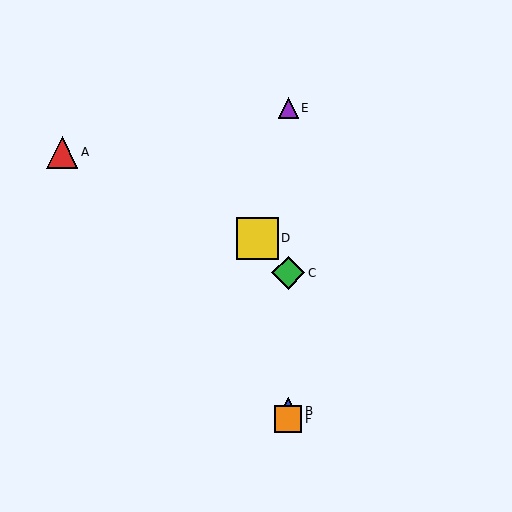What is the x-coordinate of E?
Object E is at x≈288.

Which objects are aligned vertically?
Objects B, C, E, F are aligned vertically.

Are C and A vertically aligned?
No, C is at x≈288 and A is at x≈62.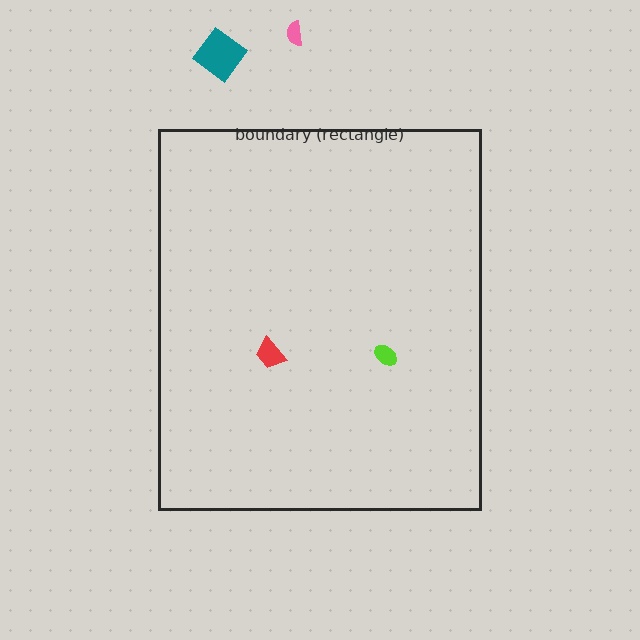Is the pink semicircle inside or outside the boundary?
Outside.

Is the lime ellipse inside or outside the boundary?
Inside.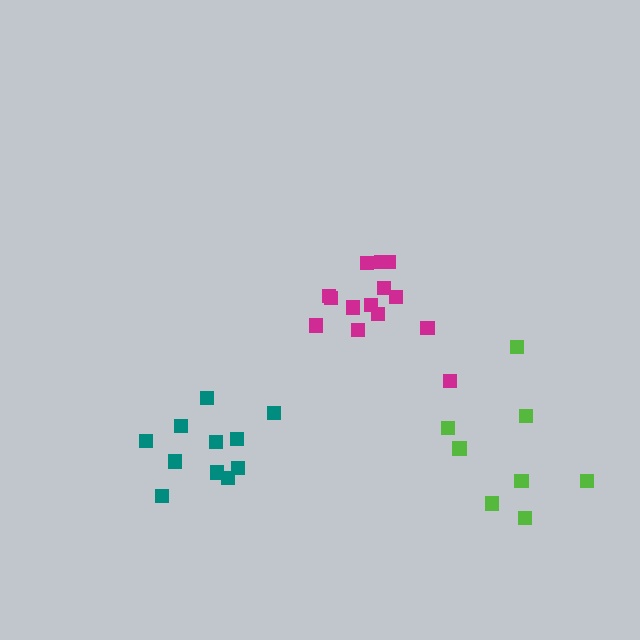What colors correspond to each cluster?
The clusters are colored: teal, lime, magenta.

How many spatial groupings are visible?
There are 3 spatial groupings.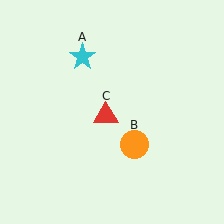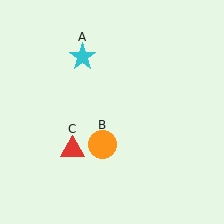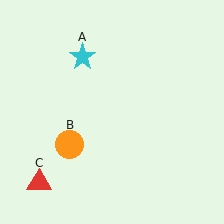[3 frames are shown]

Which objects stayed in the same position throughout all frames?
Cyan star (object A) remained stationary.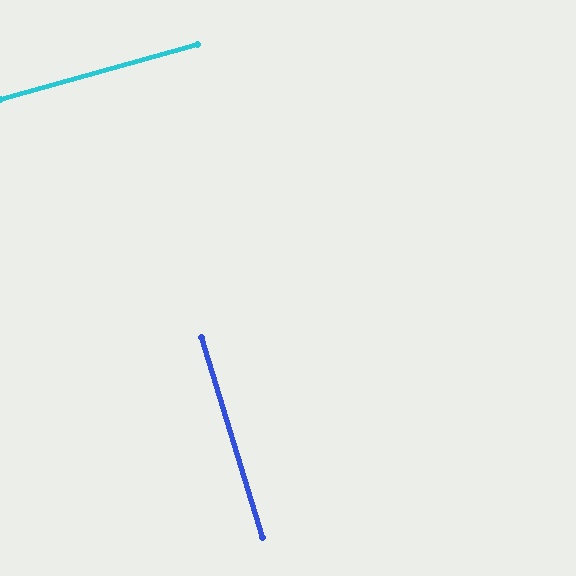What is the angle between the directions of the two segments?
Approximately 89 degrees.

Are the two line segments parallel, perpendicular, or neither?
Perpendicular — they meet at approximately 89°.